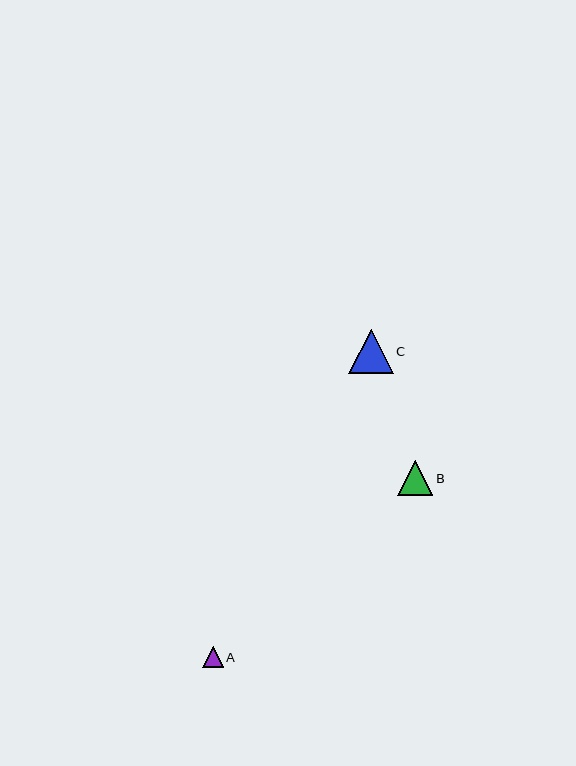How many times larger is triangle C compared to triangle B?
Triangle C is approximately 1.3 times the size of triangle B.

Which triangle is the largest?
Triangle C is the largest with a size of approximately 45 pixels.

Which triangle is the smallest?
Triangle A is the smallest with a size of approximately 20 pixels.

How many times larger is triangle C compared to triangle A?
Triangle C is approximately 2.2 times the size of triangle A.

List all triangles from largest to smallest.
From largest to smallest: C, B, A.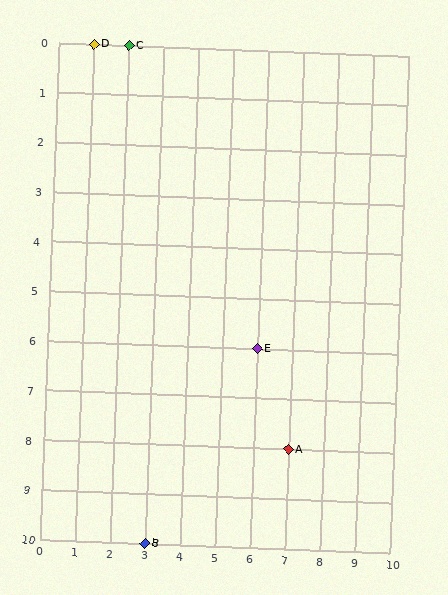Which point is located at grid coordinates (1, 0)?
Point D is at (1, 0).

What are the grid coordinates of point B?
Point B is at grid coordinates (3, 10).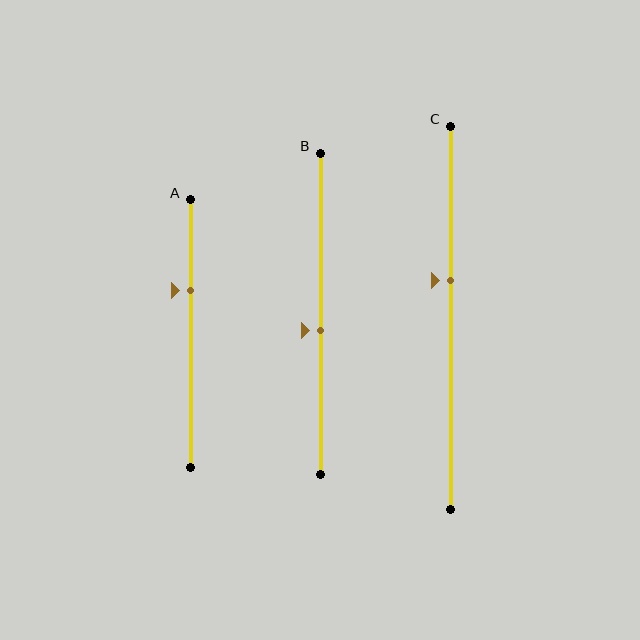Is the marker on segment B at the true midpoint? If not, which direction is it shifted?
No, the marker on segment B is shifted downward by about 5% of the segment length.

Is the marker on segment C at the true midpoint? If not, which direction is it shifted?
No, the marker on segment C is shifted upward by about 10% of the segment length.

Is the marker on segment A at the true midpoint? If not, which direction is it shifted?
No, the marker on segment A is shifted upward by about 16% of the segment length.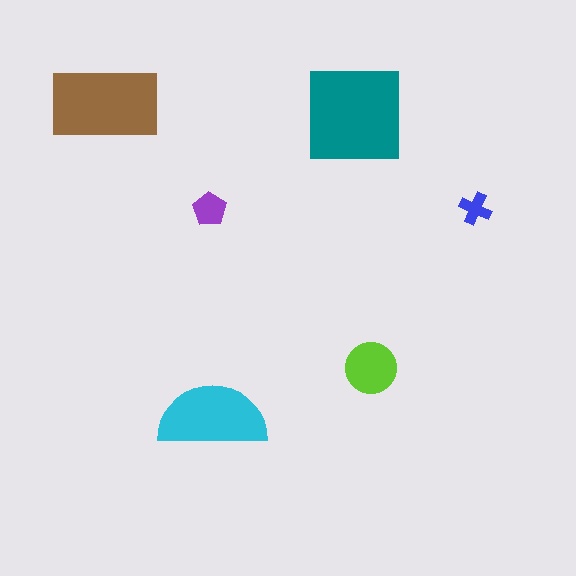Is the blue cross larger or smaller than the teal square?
Smaller.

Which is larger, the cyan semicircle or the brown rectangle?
The brown rectangle.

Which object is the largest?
The teal square.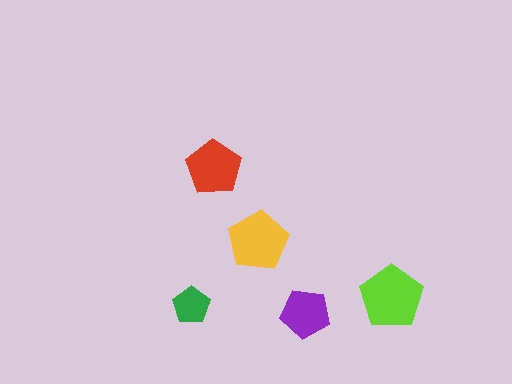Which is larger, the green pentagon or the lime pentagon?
The lime one.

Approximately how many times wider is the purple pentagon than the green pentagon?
About 1.5 times wider.